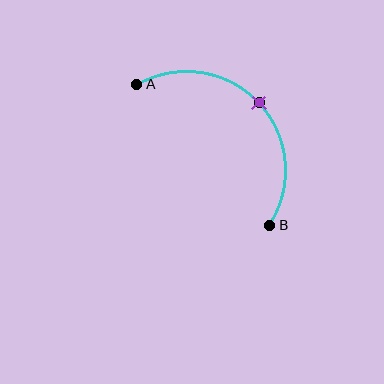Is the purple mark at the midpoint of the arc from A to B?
Yes. The purple mark lies on the arc at equal arc-length from both A and B — it is the arc midpoint.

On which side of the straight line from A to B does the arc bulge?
The arc bulges above and to the right of the straight line connecting A and B.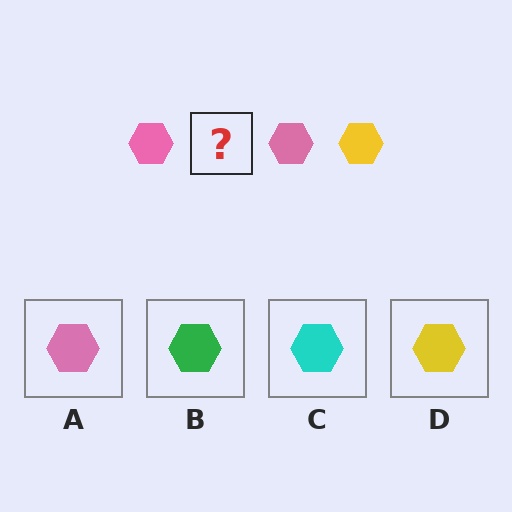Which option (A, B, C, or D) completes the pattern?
D.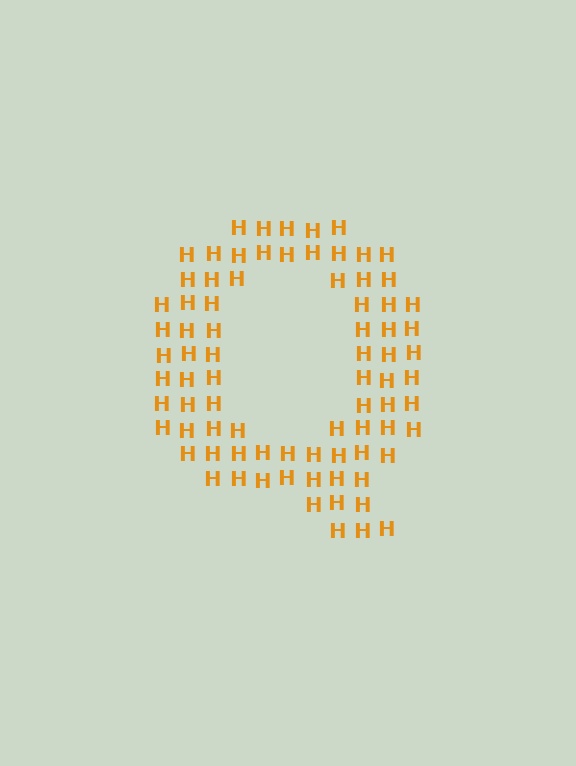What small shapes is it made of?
It is made of small letter H's.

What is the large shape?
The large shape is the letter Q.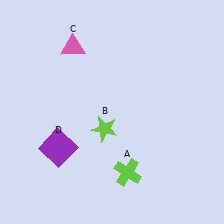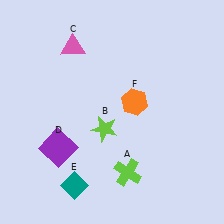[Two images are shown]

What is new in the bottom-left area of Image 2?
A teal diamond (E) was added in the bottom-left area of Image 2.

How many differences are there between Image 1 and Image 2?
There are 2 differences between the two images.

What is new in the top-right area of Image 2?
An orange hexagon (F) was added in the top-right area of Image 2.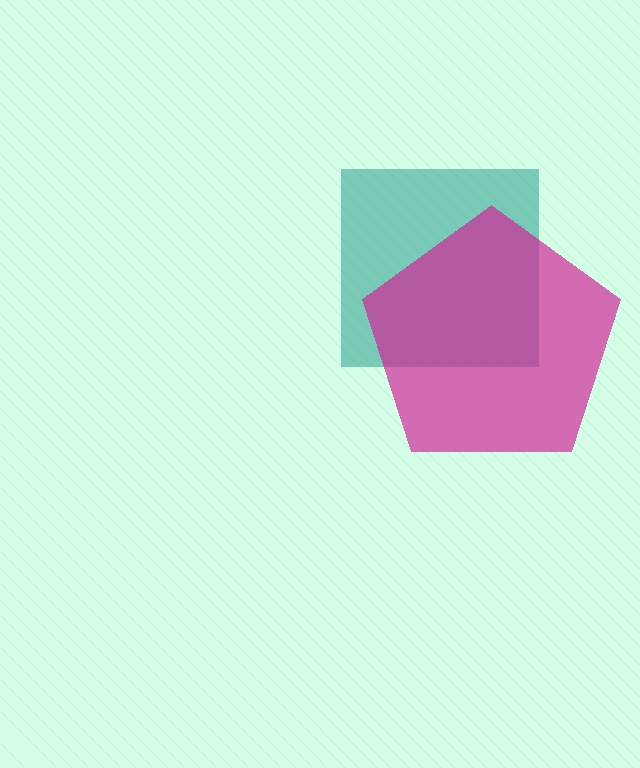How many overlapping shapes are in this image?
There are 2 overlapping shapes in the image.